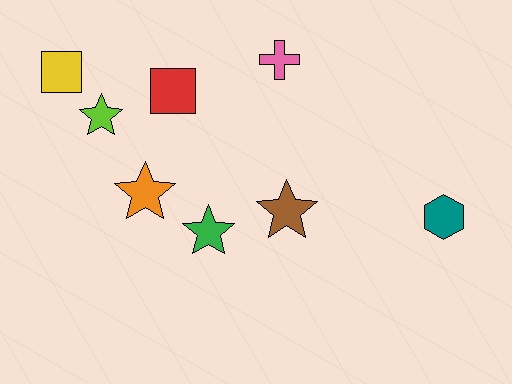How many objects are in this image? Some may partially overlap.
There are 8 objects.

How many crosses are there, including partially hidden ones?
There is 1 cross.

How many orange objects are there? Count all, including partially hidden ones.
There is 1 orange object.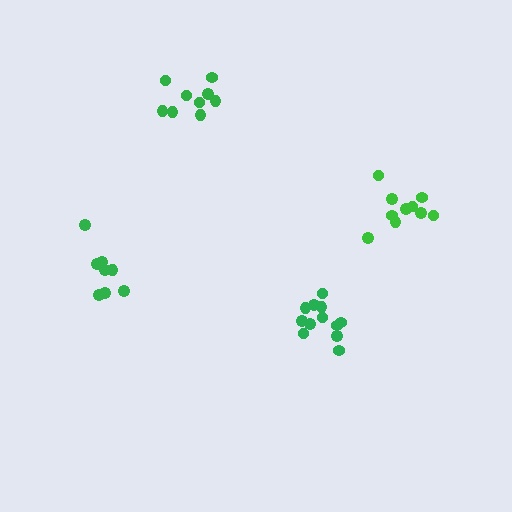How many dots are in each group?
Group 1: 8 dots, Group 2: 12 dots, Group 3: 9 dots, Group 4: 10 dots (39 total).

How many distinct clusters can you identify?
There are 4 distinct clusters.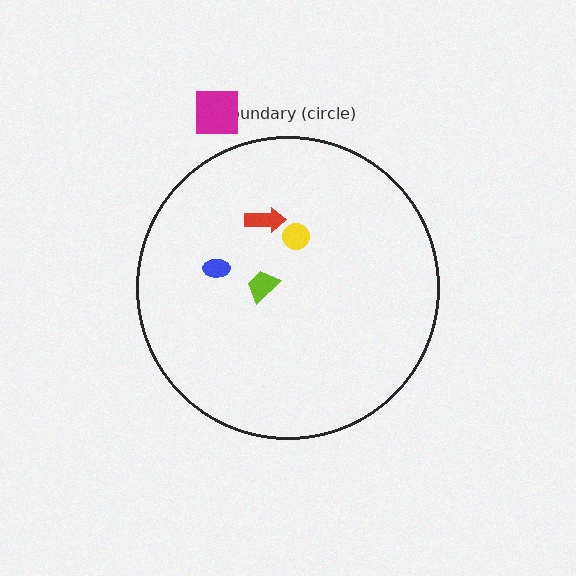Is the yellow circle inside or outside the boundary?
Inside.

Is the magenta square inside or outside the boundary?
Outside.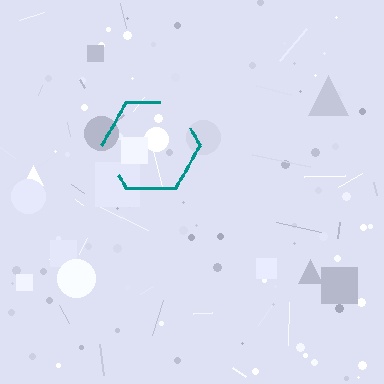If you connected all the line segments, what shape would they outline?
They would outline a hexagon.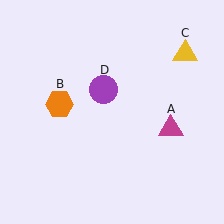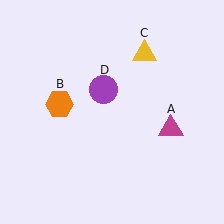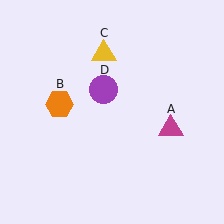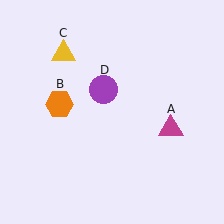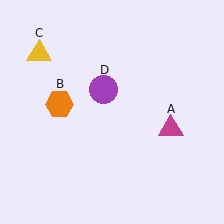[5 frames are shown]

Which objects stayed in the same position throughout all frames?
Magenta triangle (object A) and orange hexagon (object B) and purple circle (object D) remained stationary.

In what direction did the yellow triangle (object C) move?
The yellow triangle (object C) moved left.